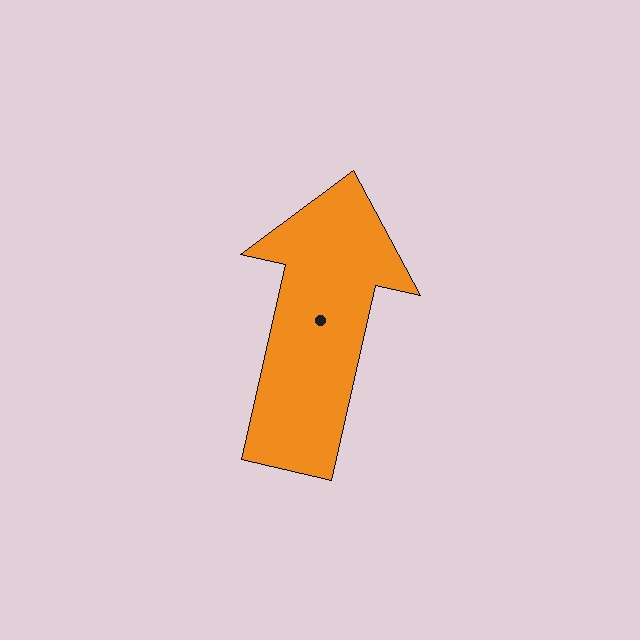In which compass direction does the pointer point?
North.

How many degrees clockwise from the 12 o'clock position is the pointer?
Approximately 13 degrees.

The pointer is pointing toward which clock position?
Roughly 12 o'clock.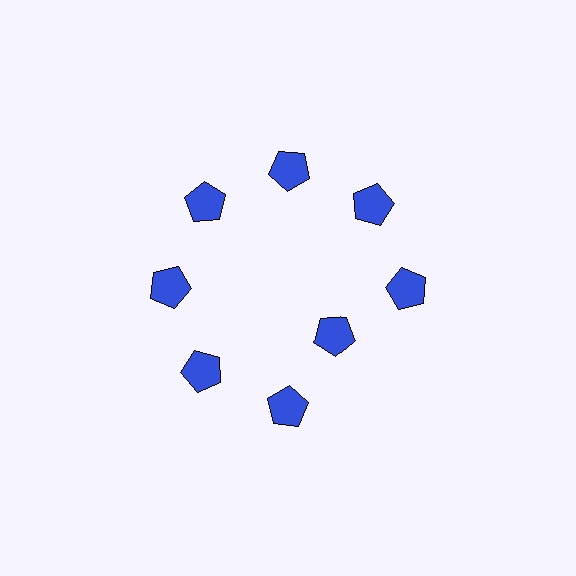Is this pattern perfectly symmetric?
No. The 8 blue pentagons are arranged in a ring, but one element near the 4 o'clock position is pulled inward toward the center, breaking the 8-fold rotational symmetry.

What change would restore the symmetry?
The symmetry would be restored by moving it outward, back onto the ring so that all 8 pentagons sit at equal angles and equal distance from the center.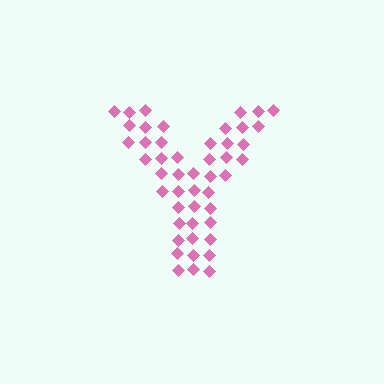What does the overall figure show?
The overall figure shows the letter Y.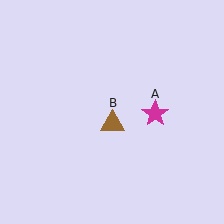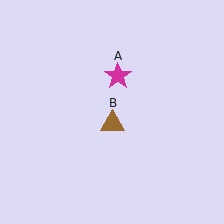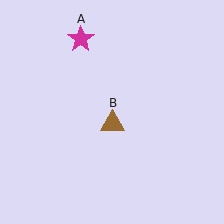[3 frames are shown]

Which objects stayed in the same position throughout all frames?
Brown triangle (object B) remained stationary.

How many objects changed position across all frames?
1 object changed position: magenta star (object A).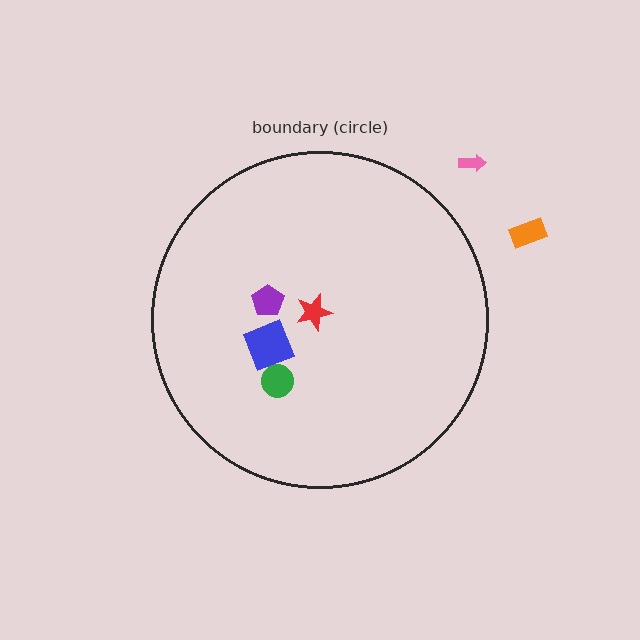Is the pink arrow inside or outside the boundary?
Outside.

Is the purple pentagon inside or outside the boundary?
Inside.